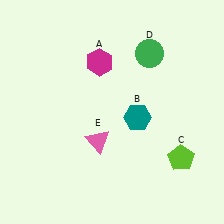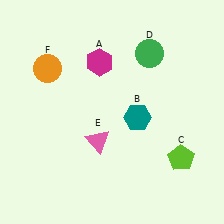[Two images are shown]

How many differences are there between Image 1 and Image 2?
There is 1 difference between the two images.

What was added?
An orange circle (F) was added in Image 2.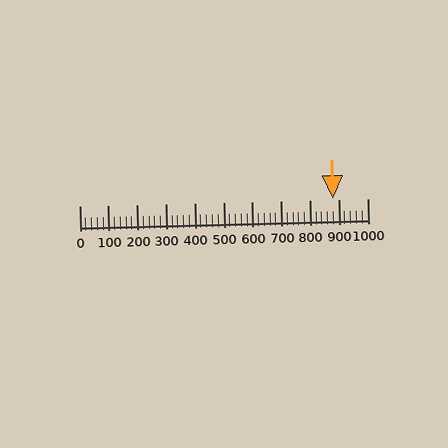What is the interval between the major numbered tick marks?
The major tick marks are spaced 100 units apart.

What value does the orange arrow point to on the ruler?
The orange arrow points to approximately 880.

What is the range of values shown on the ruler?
The ruler shows values from 0 to 1000.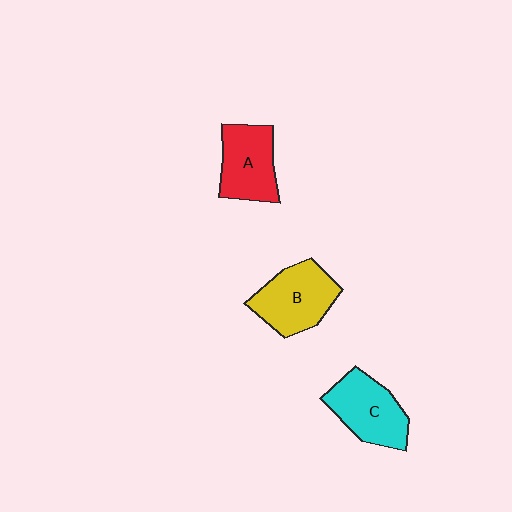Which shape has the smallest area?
Shape A (red).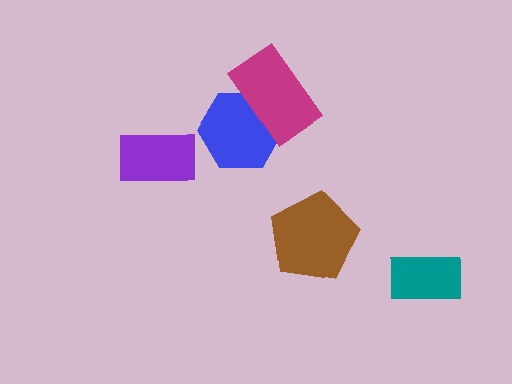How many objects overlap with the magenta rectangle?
1 object overlaps with the magenta rectangle.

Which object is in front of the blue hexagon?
The magenta rectangle is in front of the blue hexagon.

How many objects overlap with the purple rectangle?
0 objects overlap with the purple rectangle.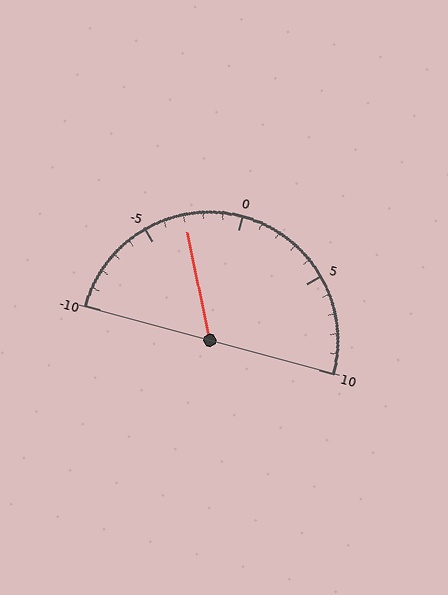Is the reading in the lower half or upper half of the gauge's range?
The reading is in the lower half of the range (-10 to 10).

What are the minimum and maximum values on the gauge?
The gauge ranges from -10 to 10.